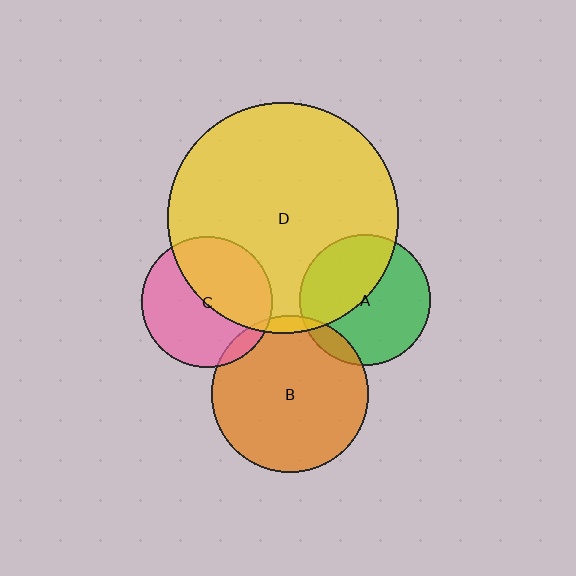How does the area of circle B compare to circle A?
Approximately 1.4 times.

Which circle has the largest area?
Circle D (yellow).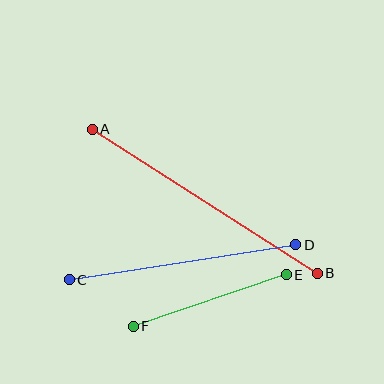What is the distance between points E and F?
The distance is approximately 161 pixels.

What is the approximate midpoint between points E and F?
The midpoint is at approximately (210, 301) pixels.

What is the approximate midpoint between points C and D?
The midpoint is at approximately (183, 262) pixels.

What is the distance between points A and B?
The distance is approximately 267 pixels.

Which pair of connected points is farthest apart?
Points A and B are farthest apart.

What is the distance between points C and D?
The distance is approximately 229 pixels.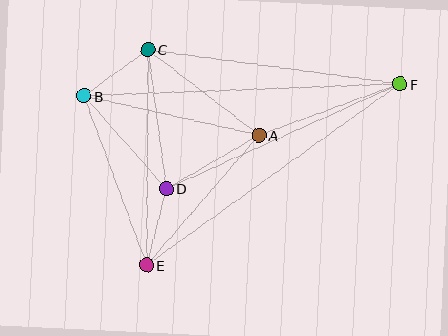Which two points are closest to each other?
Points B and C are closest to each other.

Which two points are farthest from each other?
Points B and F are farthest from each other.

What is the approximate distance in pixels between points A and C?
The distance between A and C is approximately 140 pixels.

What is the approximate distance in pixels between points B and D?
The distance between B and D is approximately 124 pixels.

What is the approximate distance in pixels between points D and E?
The distance between D and E is approximately 79 pixels.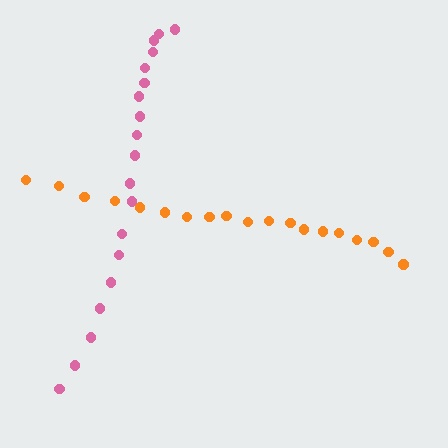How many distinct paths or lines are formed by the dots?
There are 2 distinct paths.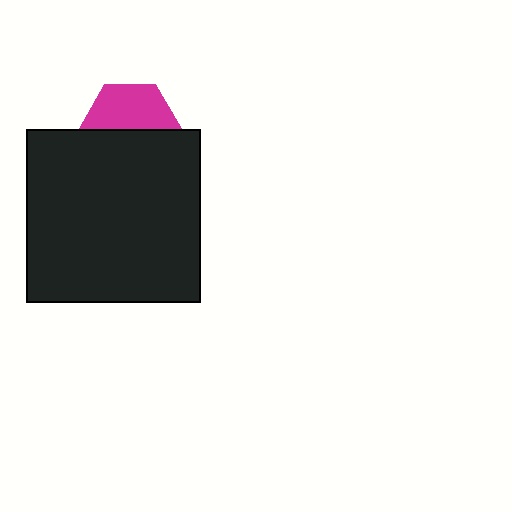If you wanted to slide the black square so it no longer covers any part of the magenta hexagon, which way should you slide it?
Slide it down — that is the most direct way to separate the two shapes.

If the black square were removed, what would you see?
You would see the complete magenta hexagon.